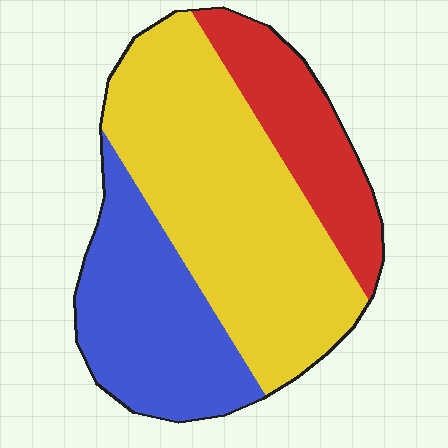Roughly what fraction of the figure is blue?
Blue covers 29% of the figure.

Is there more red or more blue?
Blue.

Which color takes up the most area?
Yellow, at roughly 50%.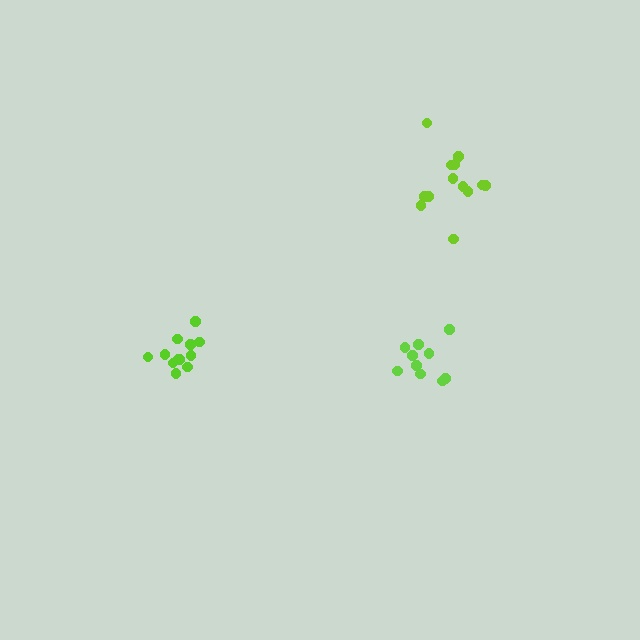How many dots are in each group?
Group 1: 13 dots, Group 2: 12 dots, Group 3: 10 dots (35 total).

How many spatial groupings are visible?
There are 3 spatial groupings.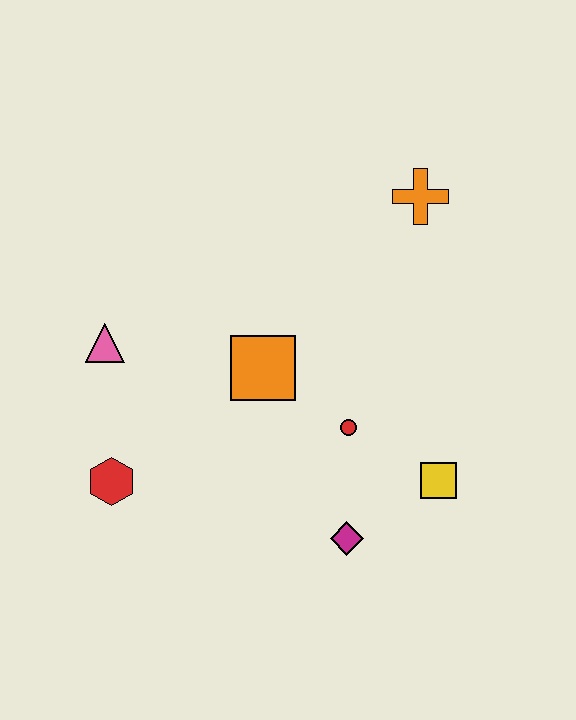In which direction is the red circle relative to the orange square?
The red circle is to the right of the orange square.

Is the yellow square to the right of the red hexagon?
Yes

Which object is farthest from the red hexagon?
The orange cross is farthest from the red hexagon.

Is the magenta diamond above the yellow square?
No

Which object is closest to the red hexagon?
The pink triangle is closest to the red hexagon.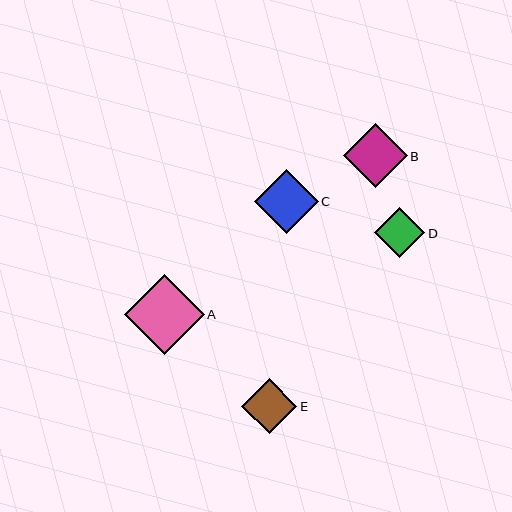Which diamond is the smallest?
Diamond D is the smallest with a size of approximately 50 pixels.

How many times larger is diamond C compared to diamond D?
Diamond C is approximately 1.3 times the size of diamond D.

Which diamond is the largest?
Diamond A is the largest with a size of approximately 80 pixels.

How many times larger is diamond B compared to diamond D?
Diamond B is approximately 1.3 times the size of diamond D.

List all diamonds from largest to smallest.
From largest to smallest: A, C, B, E, D.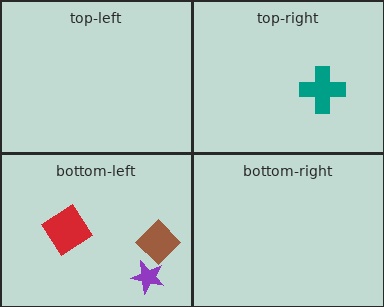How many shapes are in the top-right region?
1.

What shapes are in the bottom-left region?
The purple star, the red diamond, the brown diamond.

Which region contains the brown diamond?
The bottom-left region.